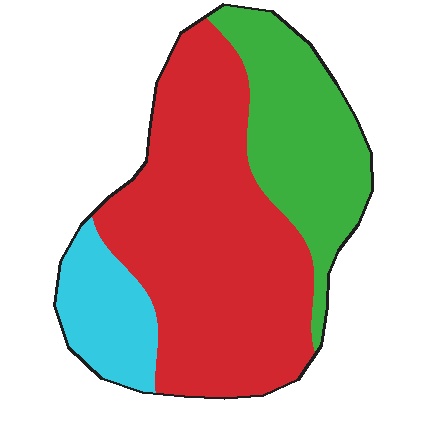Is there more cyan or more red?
Red.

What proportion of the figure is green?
Green takes up about one quarter (1/4) of the figure.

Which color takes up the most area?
Red, at roughly 60%.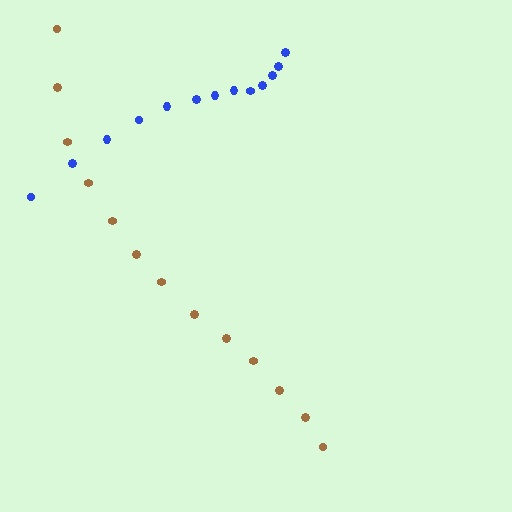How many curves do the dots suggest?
There are 2 distinct paths.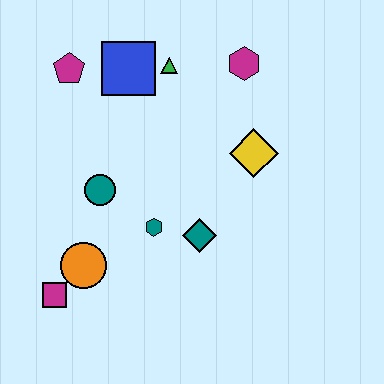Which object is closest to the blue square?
The green triangle is closest to the blue square.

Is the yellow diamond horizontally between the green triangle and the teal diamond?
No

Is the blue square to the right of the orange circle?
Yes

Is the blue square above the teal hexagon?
Yes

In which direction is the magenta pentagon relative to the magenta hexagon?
The magenta pentagon is to the left of the magenta hexagon.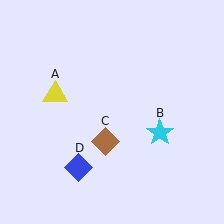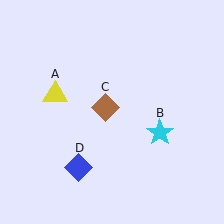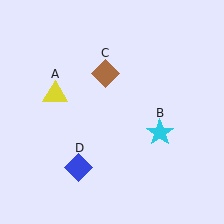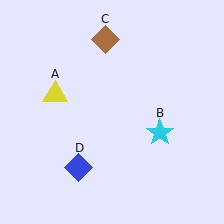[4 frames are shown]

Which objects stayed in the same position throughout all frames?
Yellow triangle (object A) and cyan star (object B) and blue diamond (object D) remained stationary.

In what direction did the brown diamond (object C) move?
The brown diamond (object C) moved up.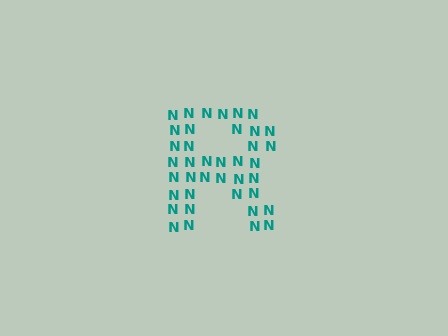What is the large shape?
The large shape is the letter R.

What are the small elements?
The small elements are letter N's.